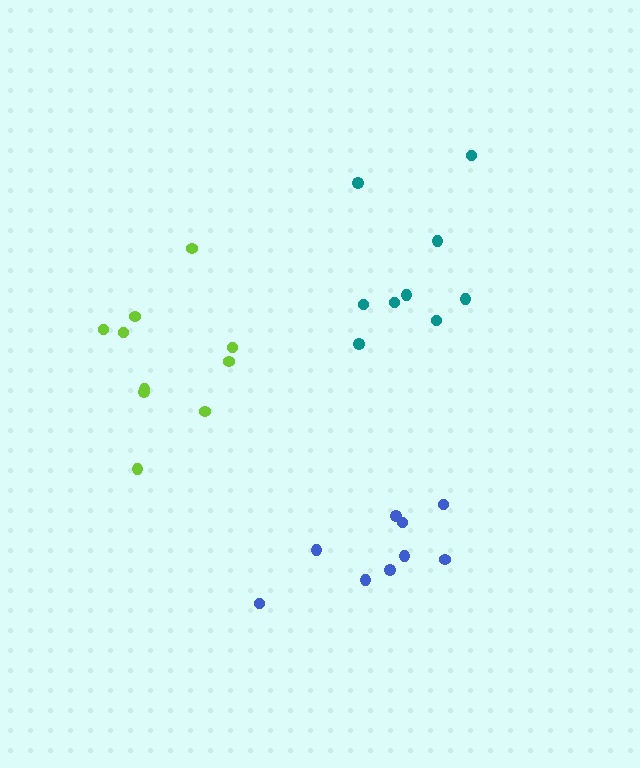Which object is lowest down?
The blue cluster is bottommost.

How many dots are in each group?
Group 1: 9 dots, Group 2: 10 dots, Group 3: 9 dots (28 total).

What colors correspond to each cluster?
The clusters are colored: teal, lime, blue.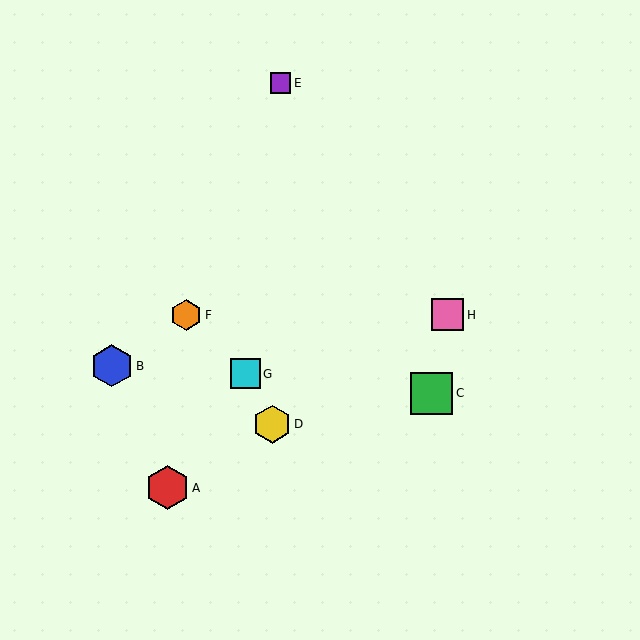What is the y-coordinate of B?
Object B is at y≈366.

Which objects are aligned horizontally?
Objects F, H are aligned horizontally.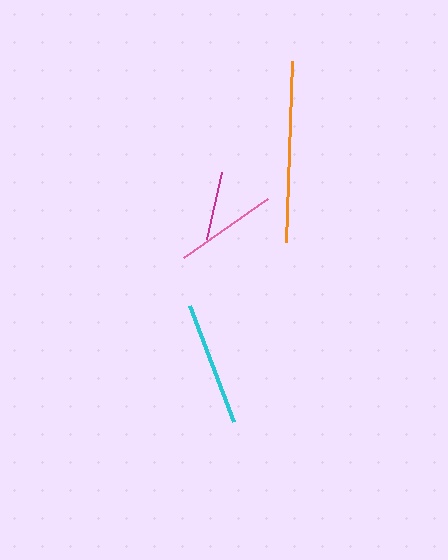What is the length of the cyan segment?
The cyan segment is approximately 124 pixels long.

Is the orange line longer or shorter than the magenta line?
The orange line is longer than the magenta line.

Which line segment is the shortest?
The magenta line is the shortest at approximately 69 pixels.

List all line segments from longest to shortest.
From longest to shortest: orange, cyan, pink, magenta.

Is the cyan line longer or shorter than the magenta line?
The cyan line is longer than the magenta line.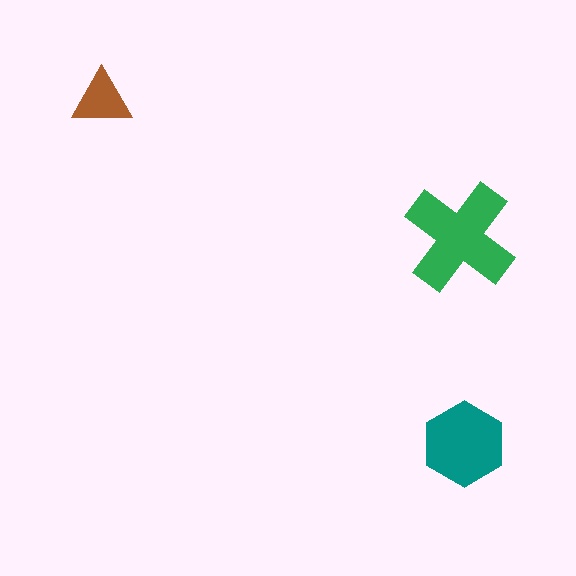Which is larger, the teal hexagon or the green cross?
The green cross.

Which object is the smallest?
The brown triangle.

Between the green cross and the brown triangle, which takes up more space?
The green cross.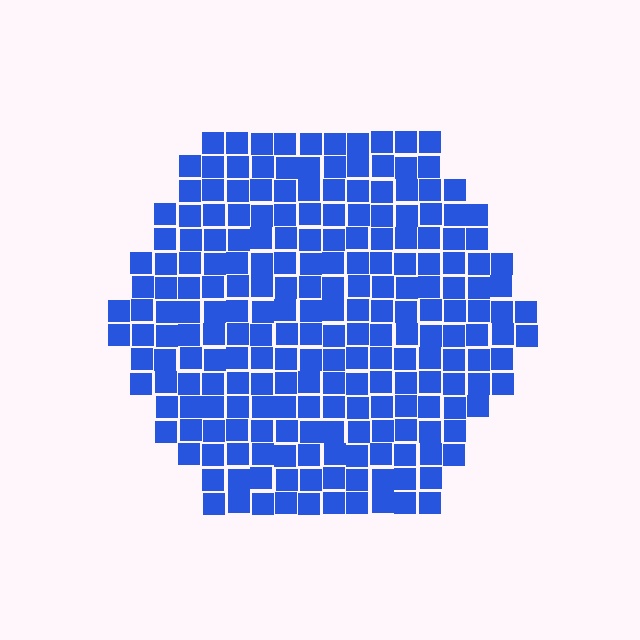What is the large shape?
The large shape is a hexagon.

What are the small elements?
The small elements are squares.